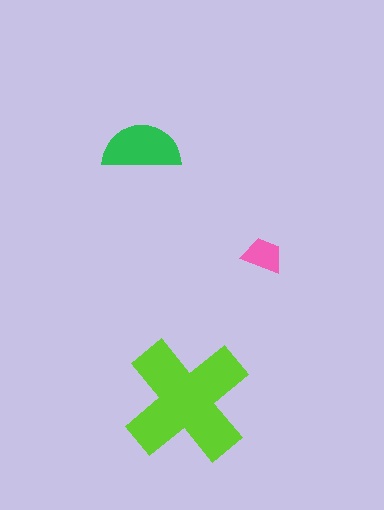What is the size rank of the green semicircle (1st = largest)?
2nd.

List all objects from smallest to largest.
The pink trapezoid, the green semicircle, the lime cross.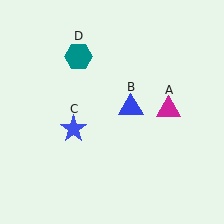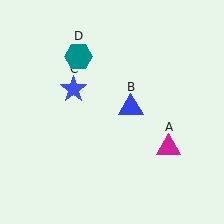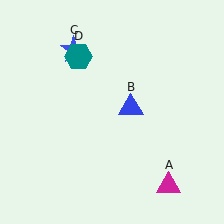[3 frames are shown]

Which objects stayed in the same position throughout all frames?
Blue triangle (object B) and teal hexagon (object D) remained stationary.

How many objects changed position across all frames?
2 objects changed position: magenta triangle (object A), blue star (object C).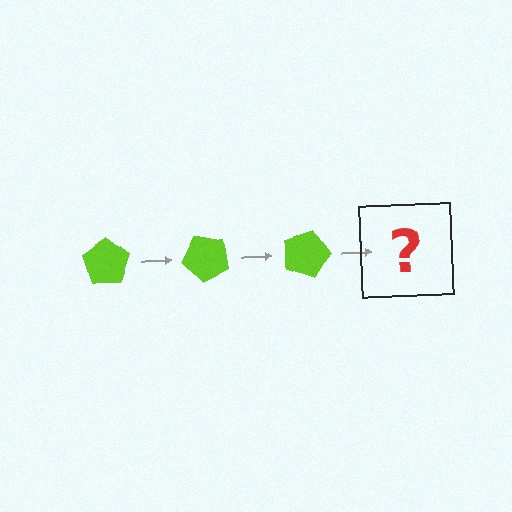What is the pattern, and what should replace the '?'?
The pattern is that the pentagon rotates 45 degrees each step. The '?' should be a lime pentagon rotated 135 degrees.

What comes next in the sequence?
The next element should be a lime pentagon rotated 135 degrees.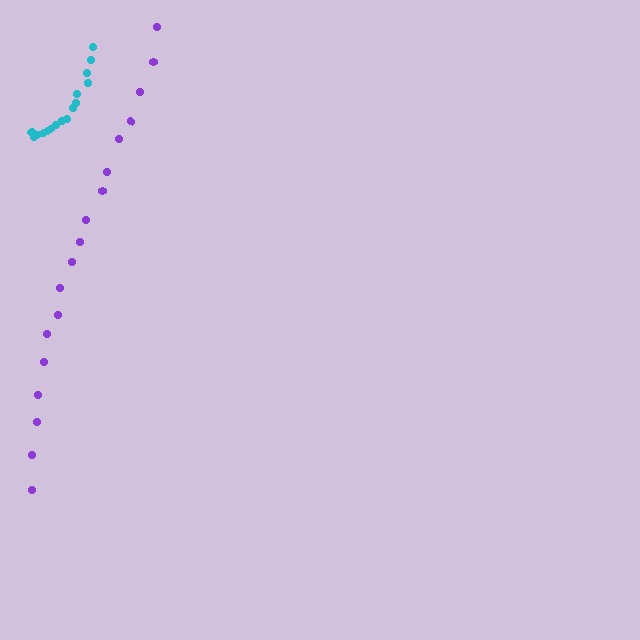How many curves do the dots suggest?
There are 2 distinct paths.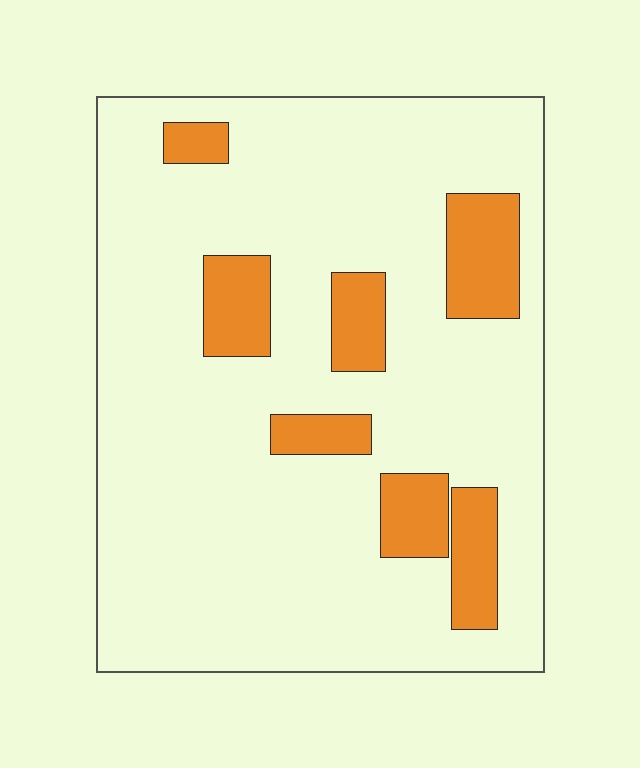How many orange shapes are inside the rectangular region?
7.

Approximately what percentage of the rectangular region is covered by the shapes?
Approximately 15%.